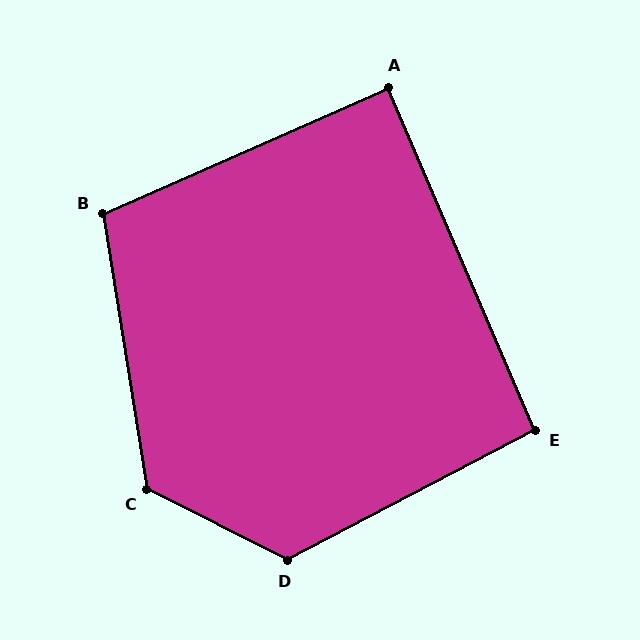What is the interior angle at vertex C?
Approximately 126 degrees (obtuse).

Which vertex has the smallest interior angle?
A, at approximately 89 degrees.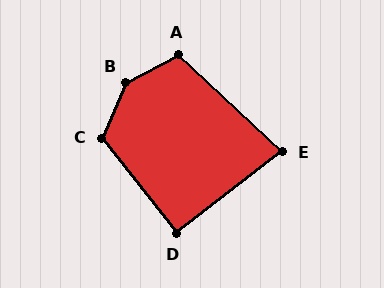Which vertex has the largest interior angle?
B, at approximately 141 degrees.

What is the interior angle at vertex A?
Approximately 109 degrees (obtuse).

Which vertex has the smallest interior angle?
E, at approximately 81 degrees.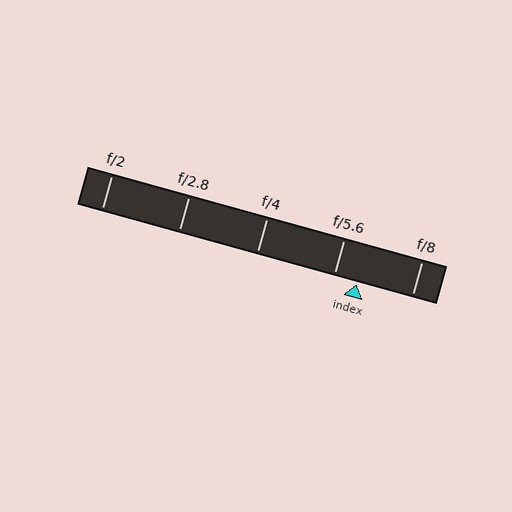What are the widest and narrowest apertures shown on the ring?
The widest aperture shown is f/2 and the narrowest is f/8.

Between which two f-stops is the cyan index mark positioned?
The index mark is between f/5.6 and f/8.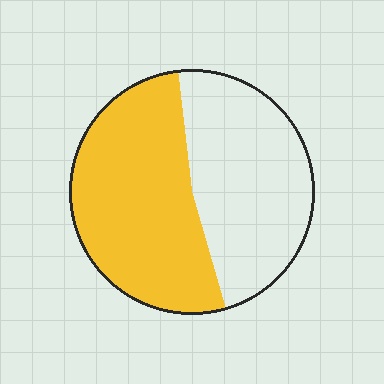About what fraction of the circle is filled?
About one half (1/2).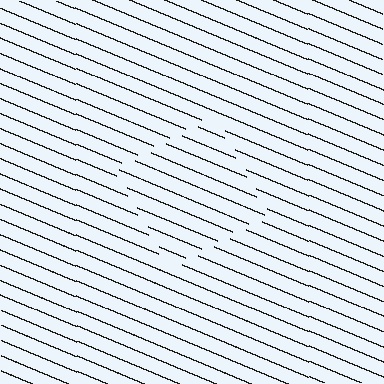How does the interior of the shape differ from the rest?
The interior of the shape contains the same grating, shifted by half a period — the contour is defined by the phase discontinuity where line-ends from the inner and outer gratings abut.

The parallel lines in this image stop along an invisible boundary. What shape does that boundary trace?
An illusory square. The interior of the shape contains the same grating, shifted by half a period — the contour is defined by the phase discontinuity where line-ends from the inner and outer gratings abut.